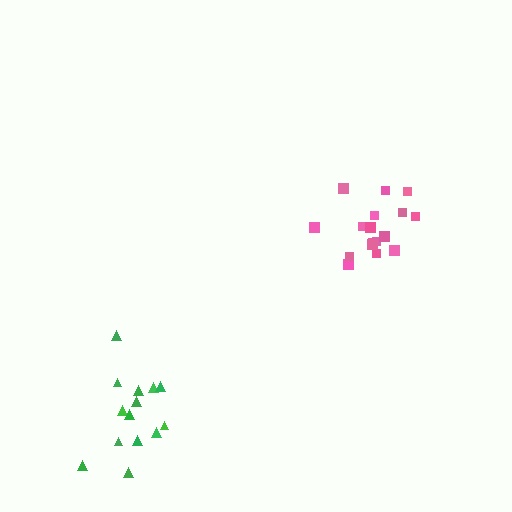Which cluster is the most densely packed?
Pink.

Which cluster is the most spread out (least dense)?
Green.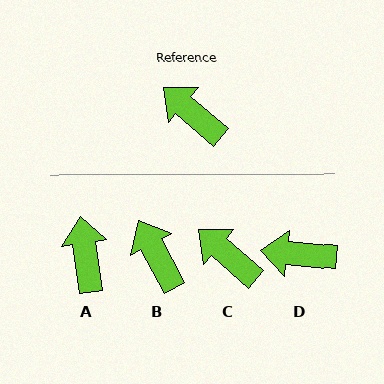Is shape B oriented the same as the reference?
No, it is off by about 21 degrees.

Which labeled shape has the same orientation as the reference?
C.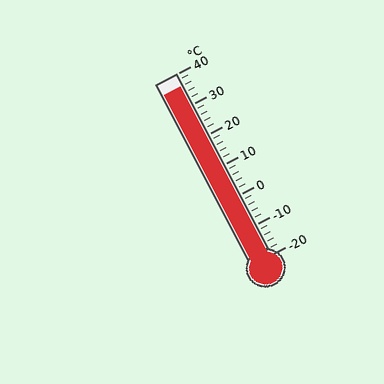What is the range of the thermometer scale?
The thermometer scale ranges from -20°C to 40°C.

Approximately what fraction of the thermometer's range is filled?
The thermometer is filled to approximately 95% of its range.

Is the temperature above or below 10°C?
The temperature is above 10°C.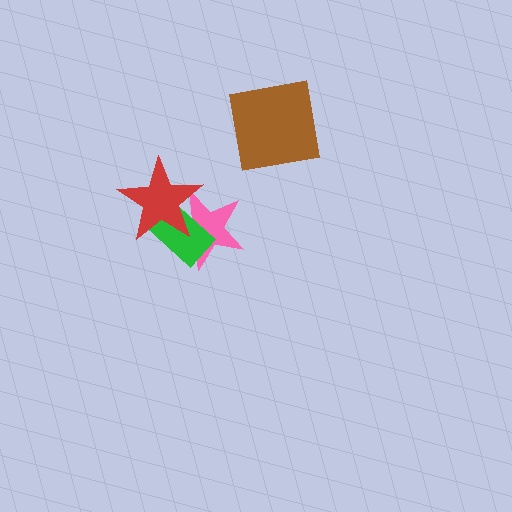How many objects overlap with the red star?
2 objects overlap with the red star.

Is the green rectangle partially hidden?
Yes, it is partially covered by another shape.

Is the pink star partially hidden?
Yes, it is partially covered by another shape.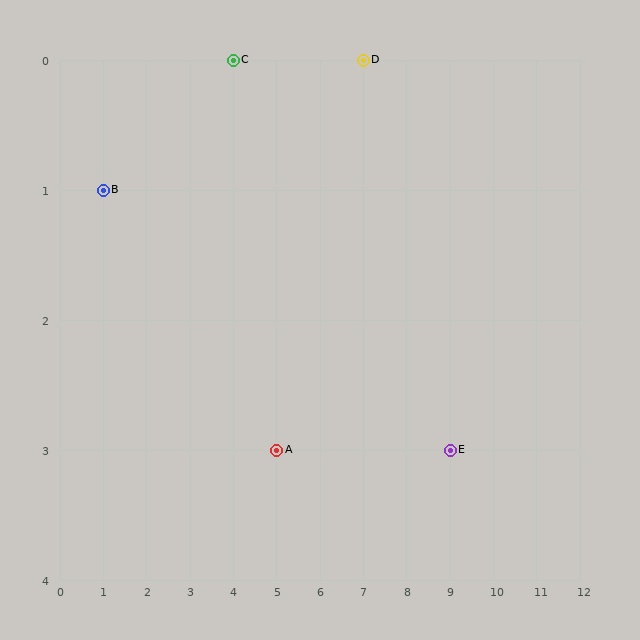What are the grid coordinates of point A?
Point A is at grid coordinates (5, 3).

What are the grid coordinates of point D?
Point D is at grid coordinates (7, 0).